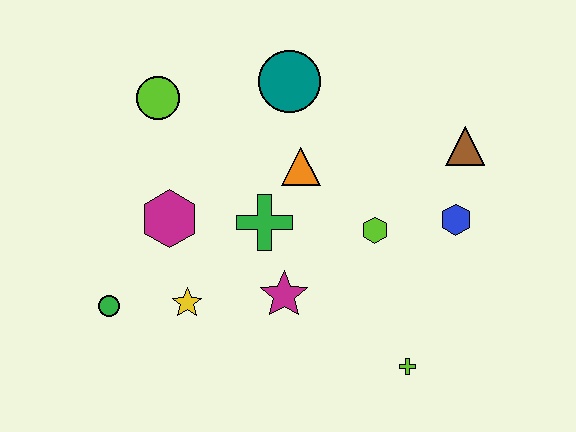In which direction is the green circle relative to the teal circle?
The green circle is below the teal circle.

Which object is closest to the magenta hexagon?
The yellow star is closest to the magenta hexagon.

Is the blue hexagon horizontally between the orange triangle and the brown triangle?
Yes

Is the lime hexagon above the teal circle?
No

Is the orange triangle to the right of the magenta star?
Yes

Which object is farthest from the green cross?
The brown triangle is farthest from the green cross.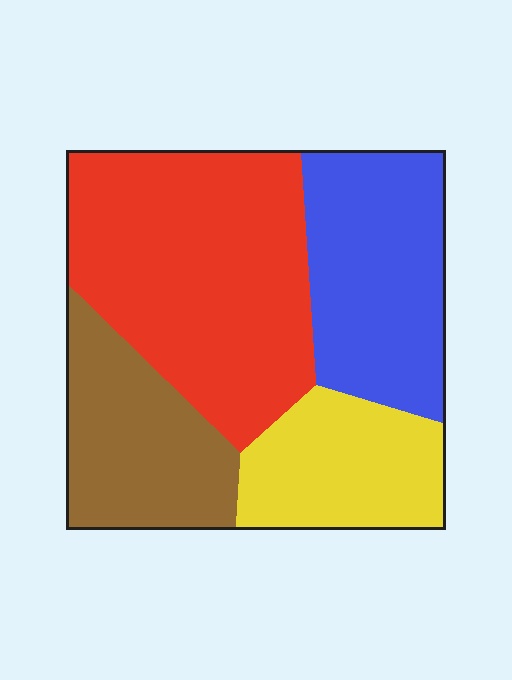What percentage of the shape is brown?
Brown takes up about one fifth (1/5) of the shape.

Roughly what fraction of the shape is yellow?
Yellow covers around 15% of the shape.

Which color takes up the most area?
Red, at roughly 40%.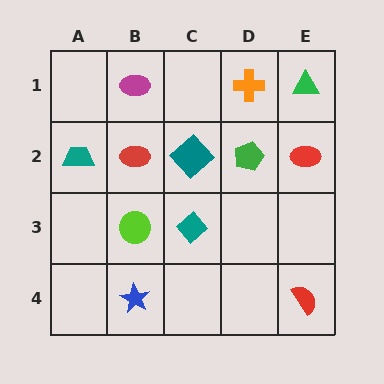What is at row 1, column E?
A green triangle.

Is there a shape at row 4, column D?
No, that cell is empty.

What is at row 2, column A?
A teal trapezoid.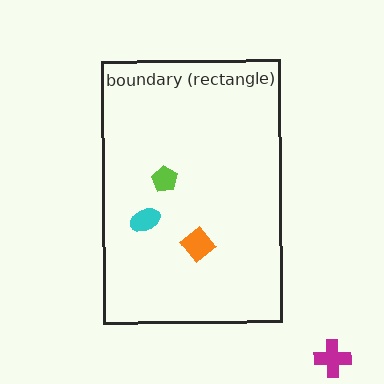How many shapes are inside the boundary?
3 inside, 1 outside.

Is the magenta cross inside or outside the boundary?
Outside.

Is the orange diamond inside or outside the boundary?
Inside.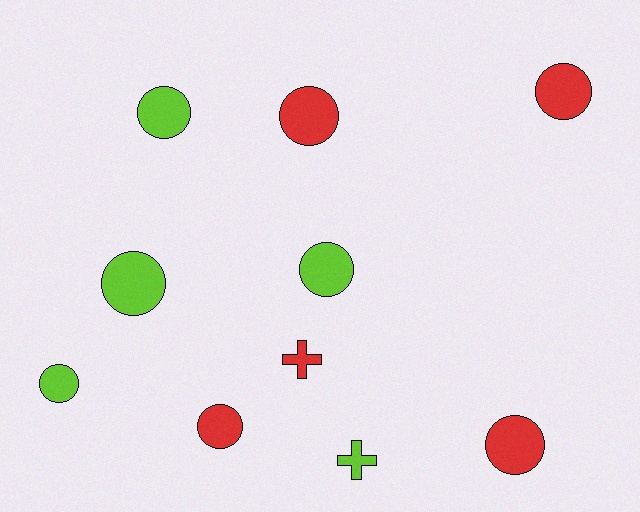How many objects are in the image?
There are 10 objects.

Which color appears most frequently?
Lime, with 5 objects.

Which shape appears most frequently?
Circle, with 8 objects.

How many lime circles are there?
There are 4 lime circles.